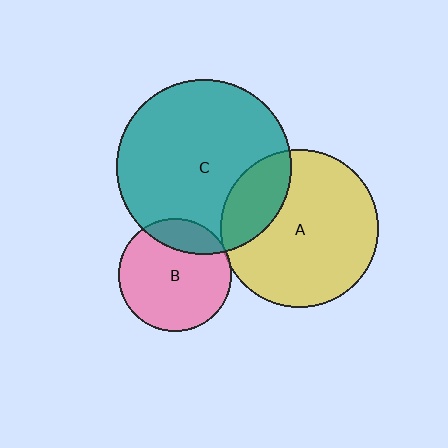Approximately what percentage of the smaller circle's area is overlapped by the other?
Approximately 25%.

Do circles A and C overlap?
Yes.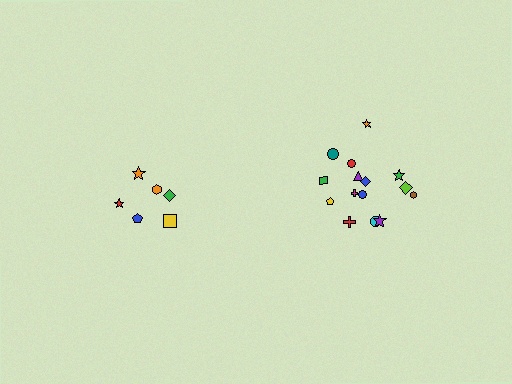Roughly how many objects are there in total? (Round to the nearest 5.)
Roughly 20 objects in total.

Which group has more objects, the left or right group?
The right group.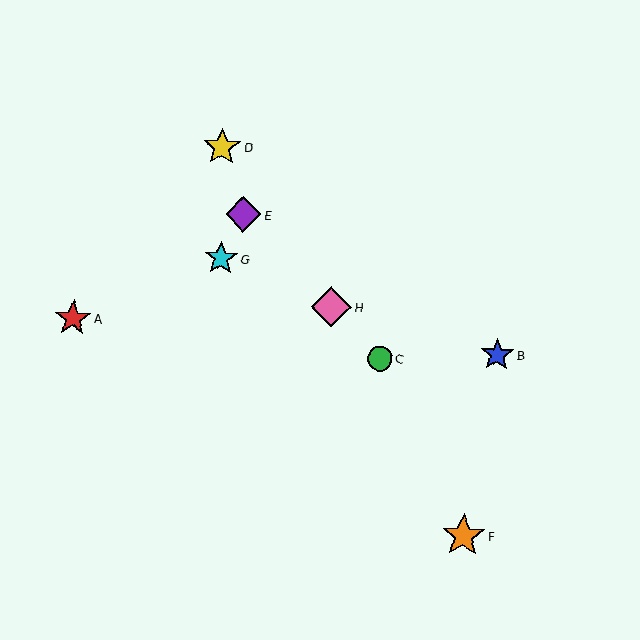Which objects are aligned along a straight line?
Objects C, E, H are aligned along a straight line.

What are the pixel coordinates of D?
Object D is at (222, 147).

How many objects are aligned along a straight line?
3 objects (C, E, H) are aligned along a straight line.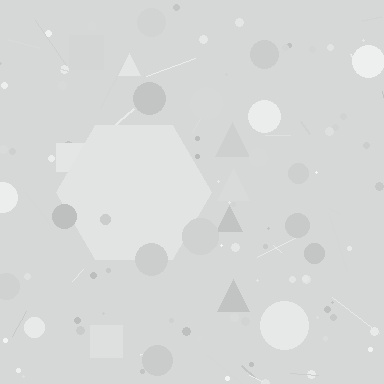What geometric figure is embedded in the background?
A hexagon is embedded in the background.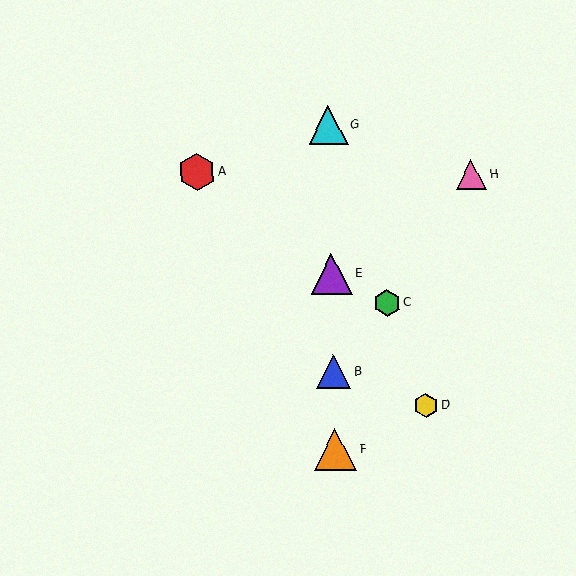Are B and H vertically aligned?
No, B is at x≈334 and H is at x≈471.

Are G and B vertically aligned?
Yes, both are at x≈328.